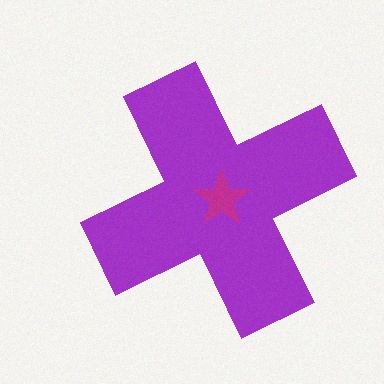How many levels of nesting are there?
2.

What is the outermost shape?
The purple cross.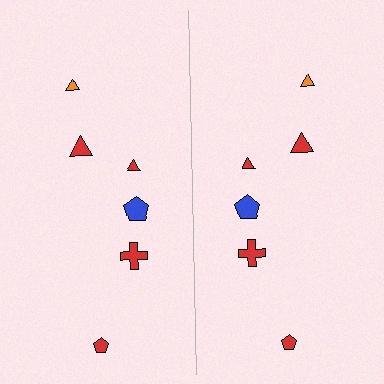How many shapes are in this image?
There are 12 shapes in this image.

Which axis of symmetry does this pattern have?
The pattern has a vertical axis of symmetry running through the center of the image.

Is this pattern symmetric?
Yes, this pattern has bilateral (reflection) symmetry.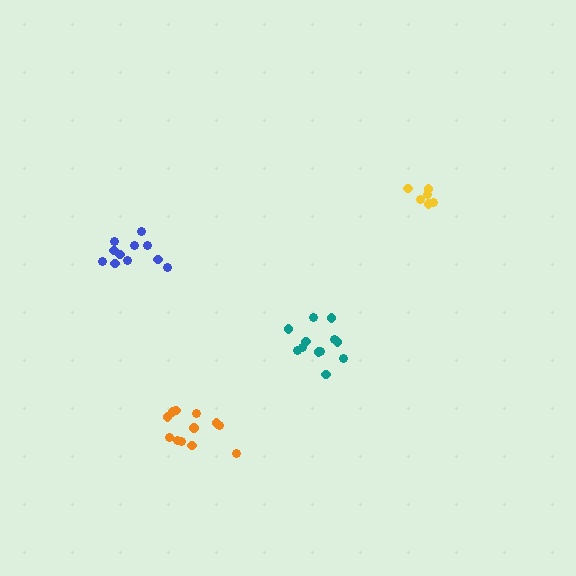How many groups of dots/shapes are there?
There are 4 groups.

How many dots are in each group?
Group 1: 6 dots, Group 2: 12 dots, Group 3: 11 dots, Group 4: 12 dots (41 total).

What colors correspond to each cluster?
The clusters are colored: yellow, teal, blue, orange.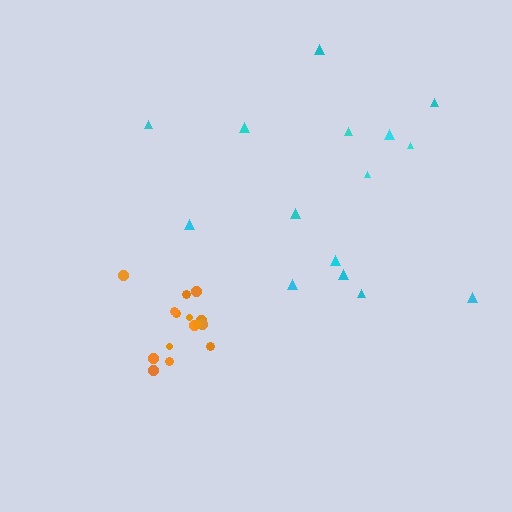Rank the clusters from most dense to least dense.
orange, cyan.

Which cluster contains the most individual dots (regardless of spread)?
Orange (15).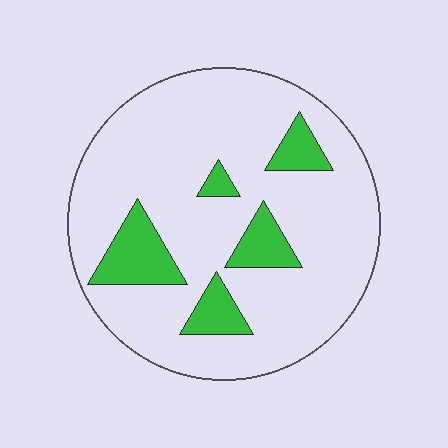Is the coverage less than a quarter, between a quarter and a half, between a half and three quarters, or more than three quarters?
Less than a quarter.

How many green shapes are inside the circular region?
5.